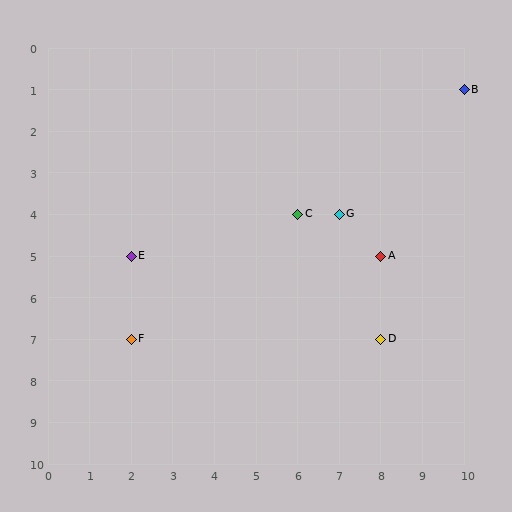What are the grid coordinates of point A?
Point A is at grid coordinates (8, 5).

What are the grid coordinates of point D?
Point D is at grid coordinates (8, 7).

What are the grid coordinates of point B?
Point B is at grid coordinates (10, 1).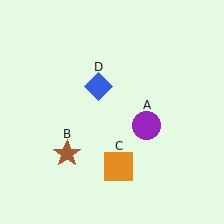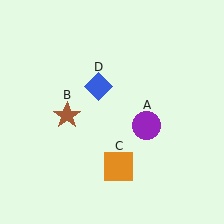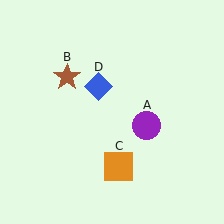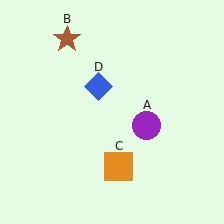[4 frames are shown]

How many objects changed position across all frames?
1 object changed position: brown star (object B).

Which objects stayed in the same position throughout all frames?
Purple circle (object A) and orange square (object C) and blue diamond (object D) remained stationary.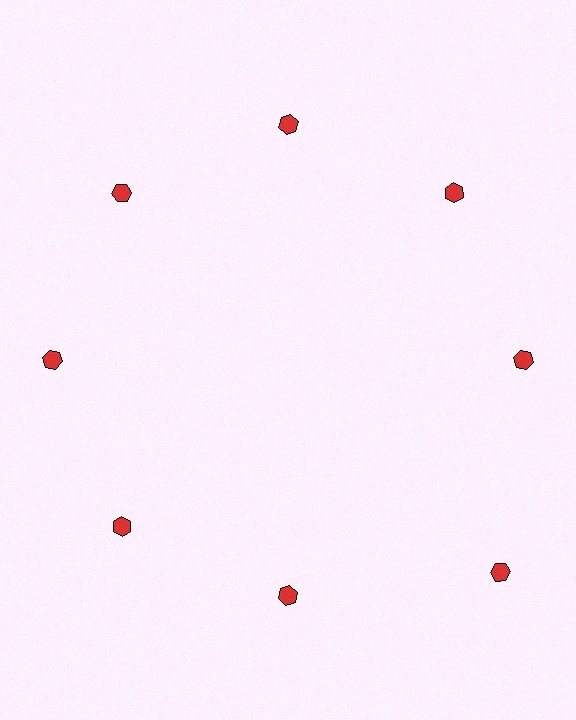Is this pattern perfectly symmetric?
No. The 8 red hexagons are arranged in a ring, but one element near the 4 o'clock position is pushed outward from the center, breaking the 8-fold rotational symmetry.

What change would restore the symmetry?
The symmetry would be restored by moving it inward, back onto the ring so that all 8 hexagons sit at equal angles and equal distance from the center.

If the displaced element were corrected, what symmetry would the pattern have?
It would have 8-fold rotational symmetry — the pattern would map onto itself every 45 degrees.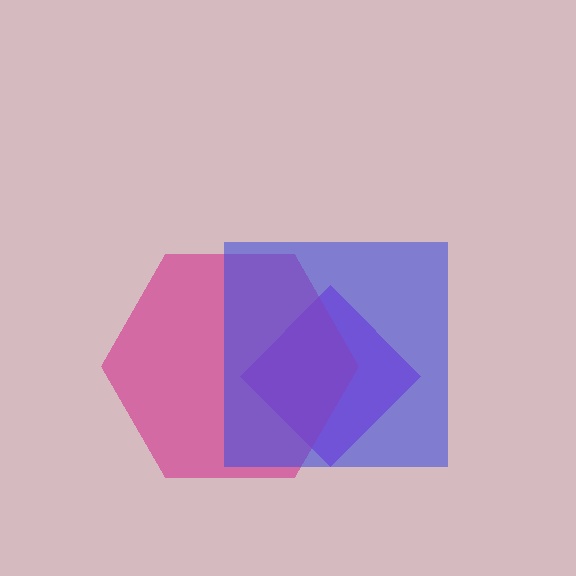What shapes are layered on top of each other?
The layered shapes are: a purple diamond, a magenta hexagon, a blue square.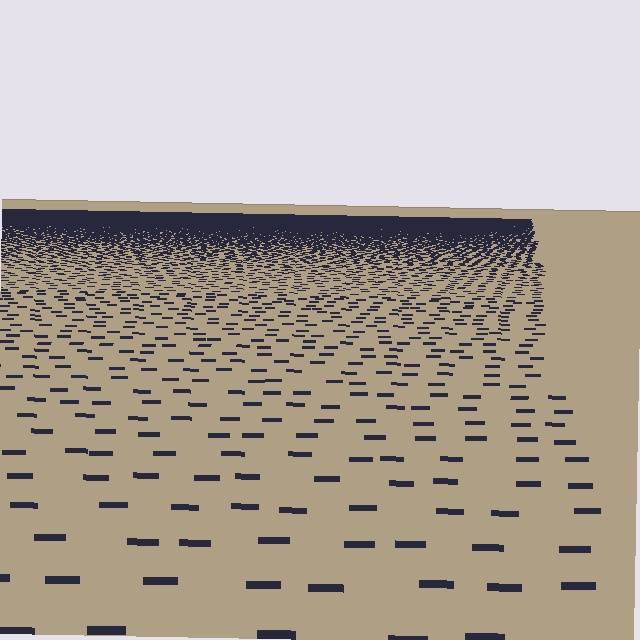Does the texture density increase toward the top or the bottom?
Density increases toward the top.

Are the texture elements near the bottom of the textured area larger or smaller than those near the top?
Larger. Near the bottom, elements are closer to the viewer and appear at a bigger on-screen size.